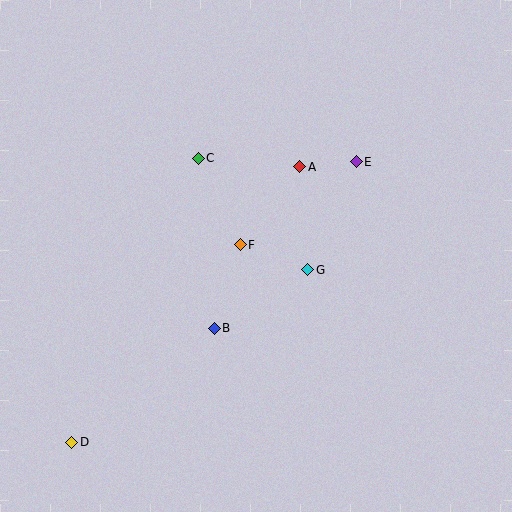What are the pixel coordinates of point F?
Point F is at (240, 245).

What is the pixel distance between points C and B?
The distance between C and B is 171 pixels.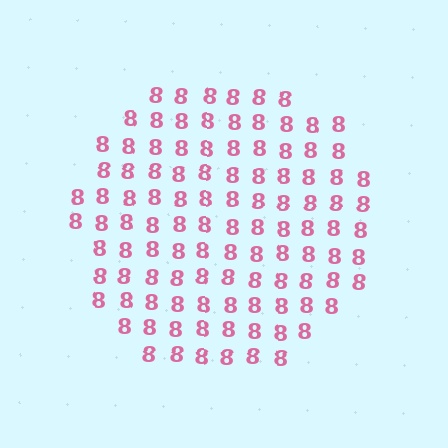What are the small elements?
The small elements are digit 8's.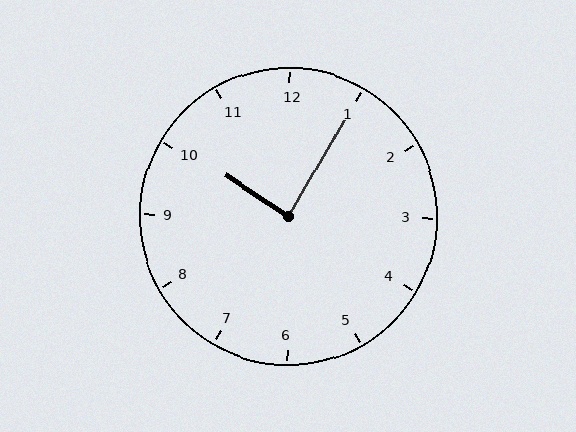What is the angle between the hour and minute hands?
Approximately 88 degrees.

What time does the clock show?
10:05.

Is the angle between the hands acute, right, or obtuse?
It is right.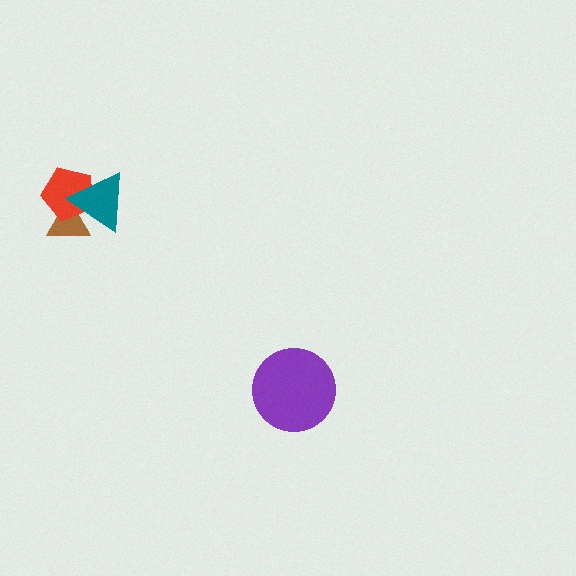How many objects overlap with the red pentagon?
2 objects overlap with the red pentagon.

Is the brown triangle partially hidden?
Yes, it is partially covered by another shape.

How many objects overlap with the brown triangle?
2 objects overlap with the brown triangle.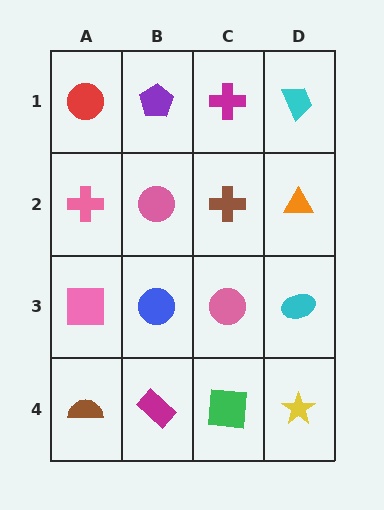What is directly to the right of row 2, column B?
A brown cross.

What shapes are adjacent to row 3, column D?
An orange triangle (row 2, column D), a yellow star (row 4, column D), a pink circle (row 3, column C).